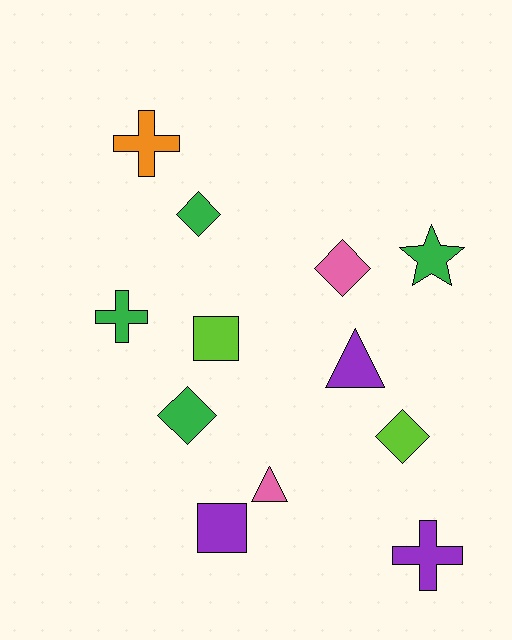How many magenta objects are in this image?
There are no magenta objects.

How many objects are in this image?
There are 12 objects.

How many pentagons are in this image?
There are no pentagons.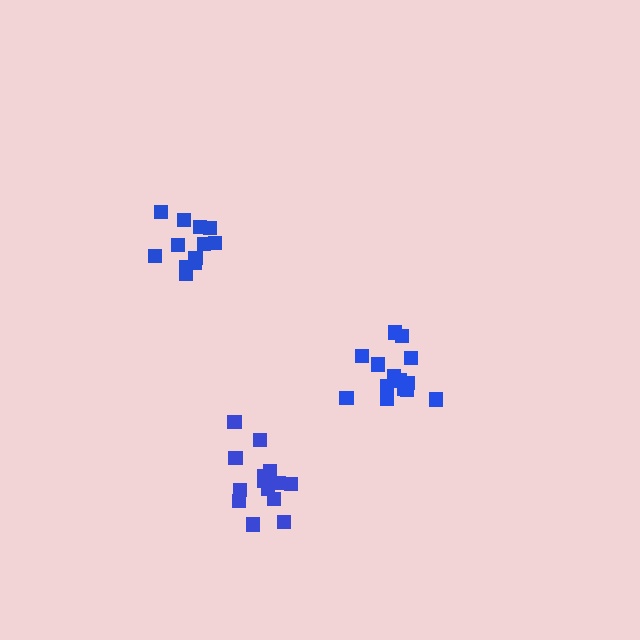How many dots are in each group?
Group 1: 12 dots, Group 2: 14 dots, Group 3: 14 dots (40 total).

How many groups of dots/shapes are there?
There are 3 groups.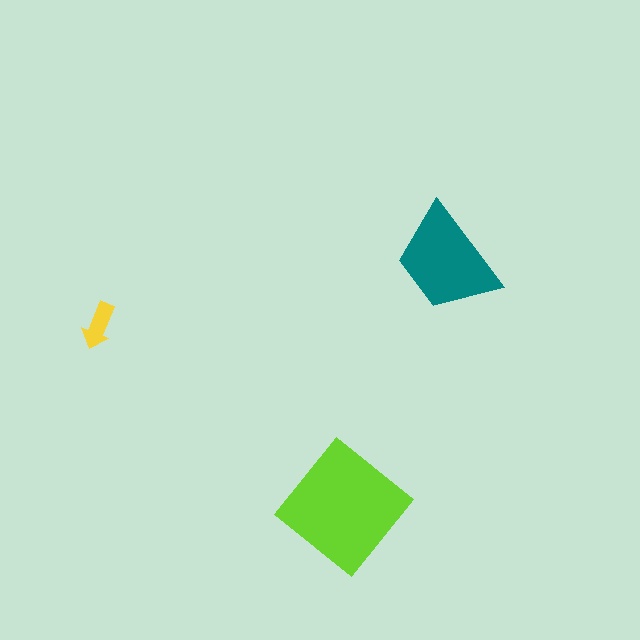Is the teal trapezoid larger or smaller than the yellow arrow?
Larger.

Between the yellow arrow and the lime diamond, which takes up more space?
The lime diamond.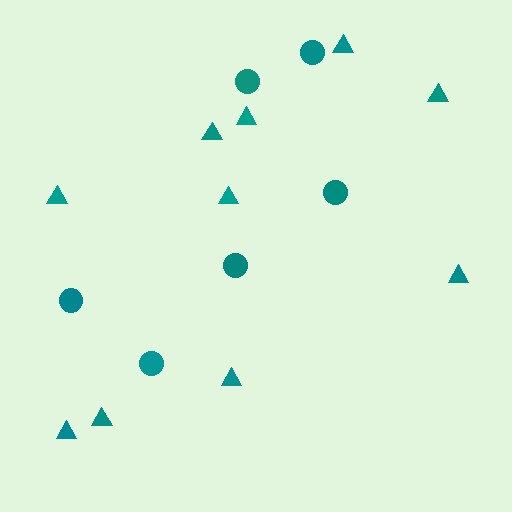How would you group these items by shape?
There are 2 groups: one group of circles (6) and one group of triangles (10).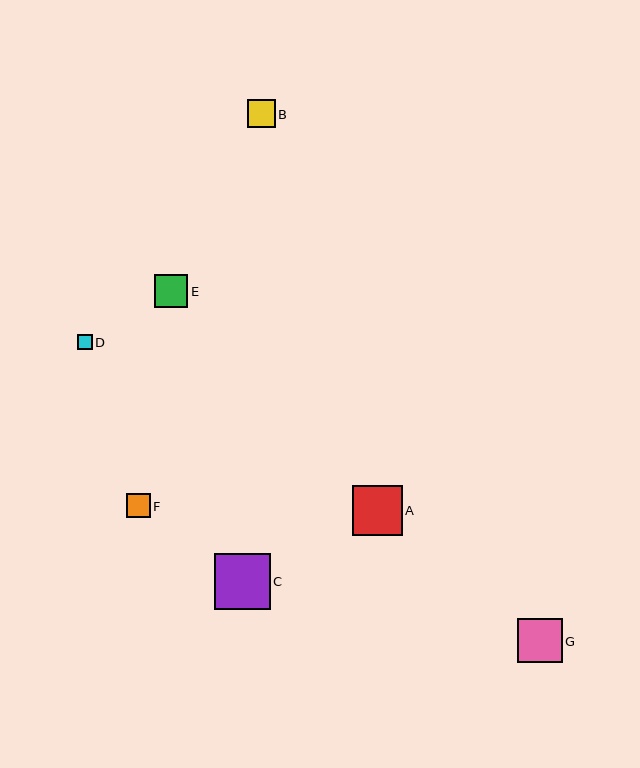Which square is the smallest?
Square D is the smallest with a size of approximately 15 pixels.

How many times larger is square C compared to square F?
Square C is approximately 2.4 times the size of square F.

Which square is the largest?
Square C is the largest with a size of approximately 56 pixels.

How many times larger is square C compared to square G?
Square C is approximately 1.3 times the size of square G.